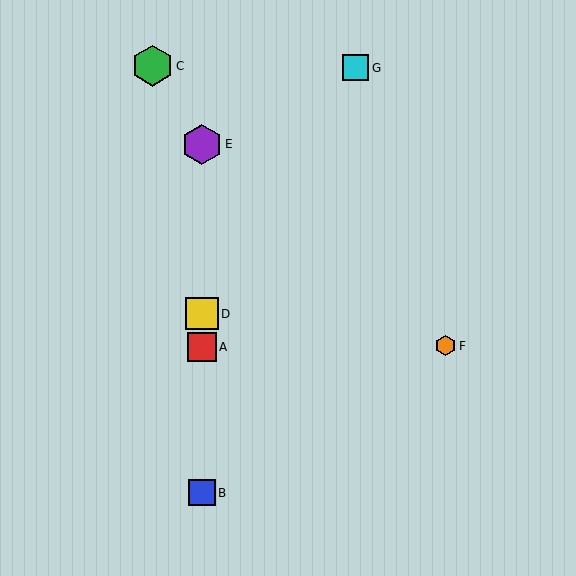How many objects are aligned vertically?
4 objects (A, B, D, E) are aligned vertically.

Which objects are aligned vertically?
Objects A, B, D, E are aligned vertically.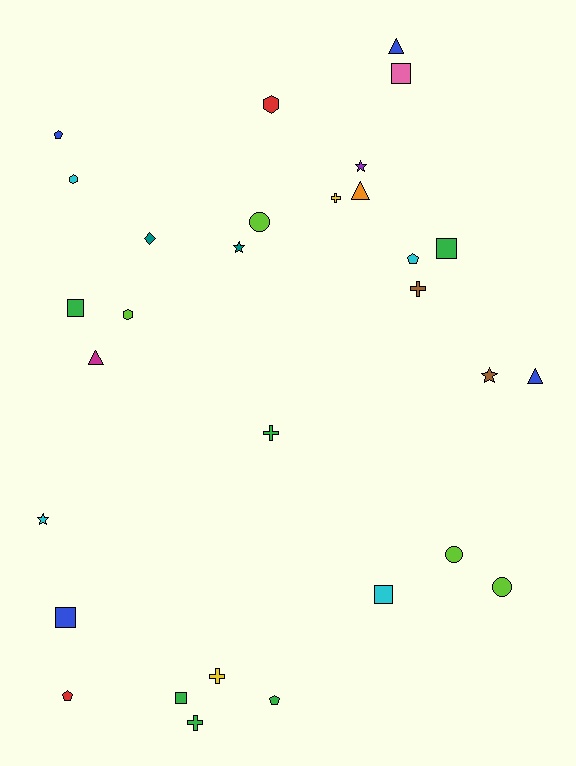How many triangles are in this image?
There are 4 triangles.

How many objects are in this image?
There are 30 objects.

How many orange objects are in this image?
There is 1 orange object.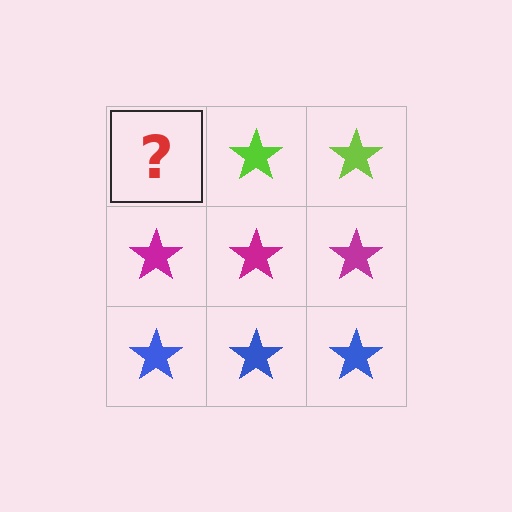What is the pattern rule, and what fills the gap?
The rule is that each row has a consistent color. The gap should be filled with a lime star.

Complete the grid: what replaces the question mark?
The question mark should be replaced with a lime star.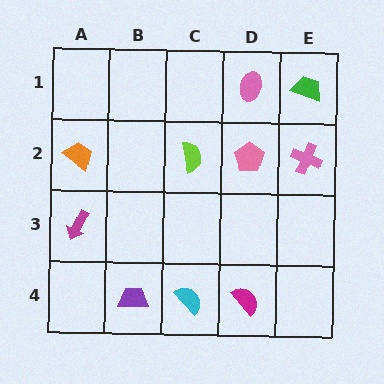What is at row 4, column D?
A magenta semicircle.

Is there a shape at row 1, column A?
No, that cell is empty.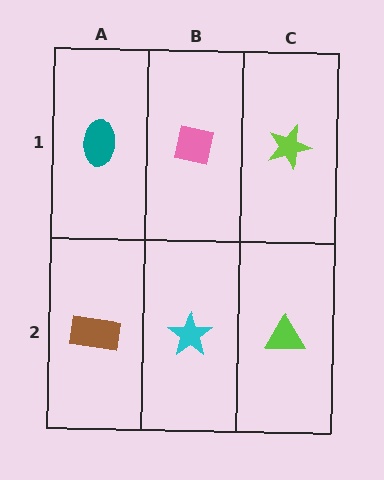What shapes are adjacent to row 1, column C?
A lime triangle (row 2, column C), a pink square (row 1, column B).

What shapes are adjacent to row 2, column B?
A pink square (row 1, column B), a brown rectangle (row 2, column A), a lime triangle (row 2, column C).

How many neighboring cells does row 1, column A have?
2.